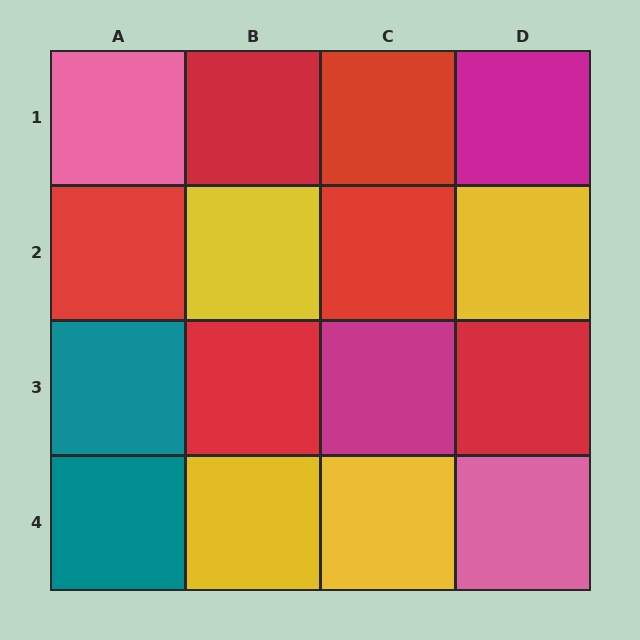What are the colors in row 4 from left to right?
Teal, yellow, yellow, pink.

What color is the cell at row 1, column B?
Red.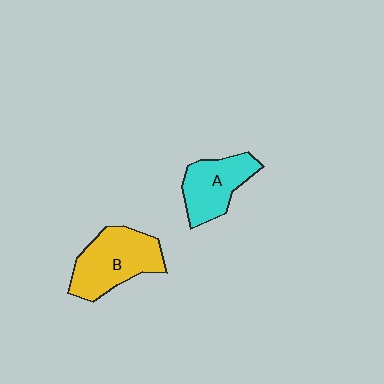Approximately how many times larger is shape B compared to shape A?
Approximately 1.3 times.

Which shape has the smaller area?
Shape A (cyan).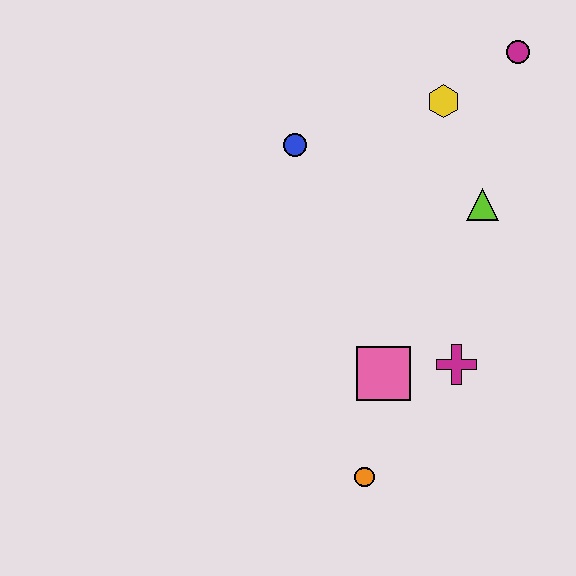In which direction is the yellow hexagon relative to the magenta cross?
The yellow hexagon is above the magenta cross.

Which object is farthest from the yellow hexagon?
The orange circle is farthest from the yellow hexagon.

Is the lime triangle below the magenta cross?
No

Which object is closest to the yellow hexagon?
The magenta circle is closest to the yellow hexagon.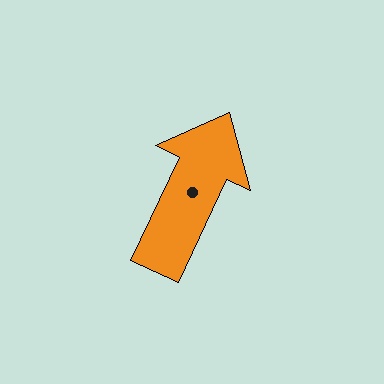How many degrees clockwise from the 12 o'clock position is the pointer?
Approximately 25 degrees.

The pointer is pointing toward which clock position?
Roughly 1 o'clock.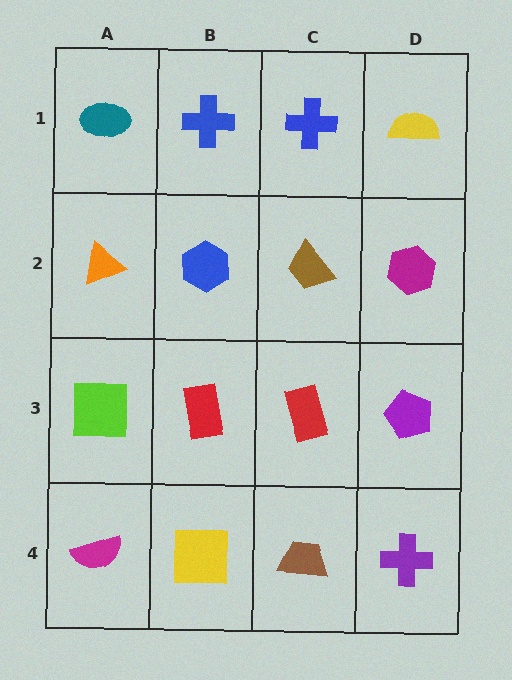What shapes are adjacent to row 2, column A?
A teal ellipse (row 1, column A), a lime square (row 3, column A), a blue hexagon (row 2, column B).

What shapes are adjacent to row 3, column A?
An orange triangle (row 2, column A), a magenta semicircle (row 4, column A), a red rectangle (row 3, column B).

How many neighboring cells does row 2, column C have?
4.